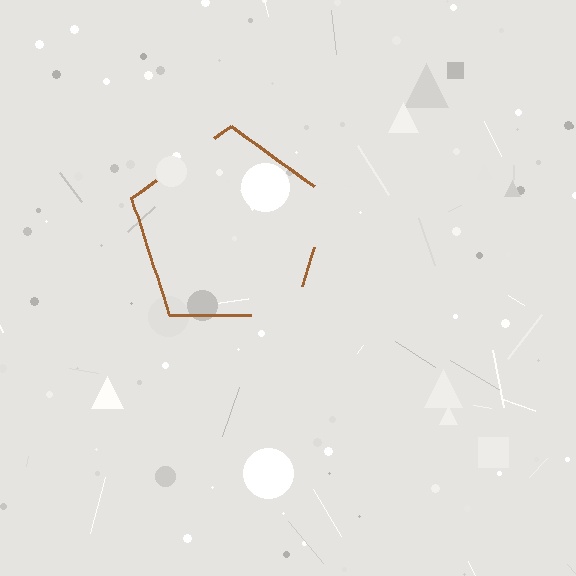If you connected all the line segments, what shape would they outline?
They would outline a pentagon.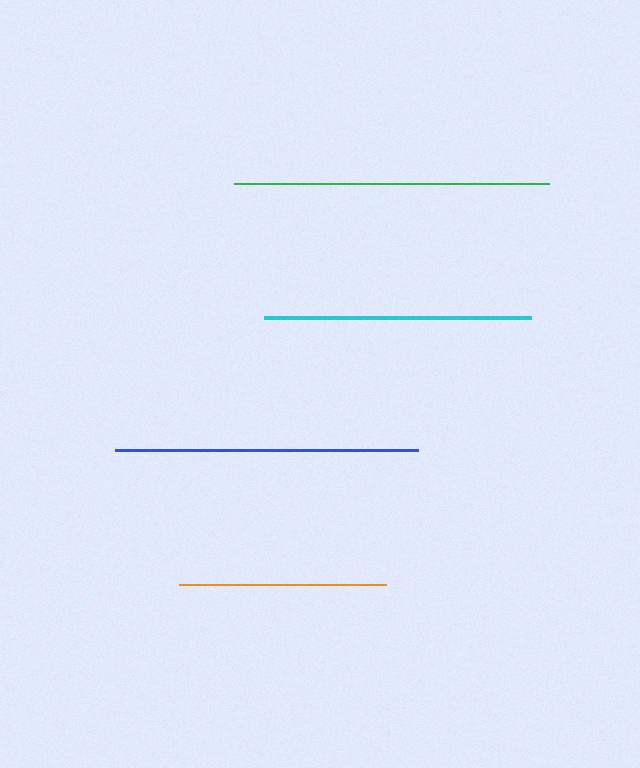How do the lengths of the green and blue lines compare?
The green and blue lines are approximately the same length.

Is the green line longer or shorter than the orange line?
The green line is longer than the orange line.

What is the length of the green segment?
The green segment is approximately 315 pixels long.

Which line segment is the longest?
The green line is the longest at approximately 315 pixels.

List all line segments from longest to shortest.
From longest to shortest: green, blue, cyan, orange.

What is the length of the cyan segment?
The cyan segment is approximately 267 pixels long.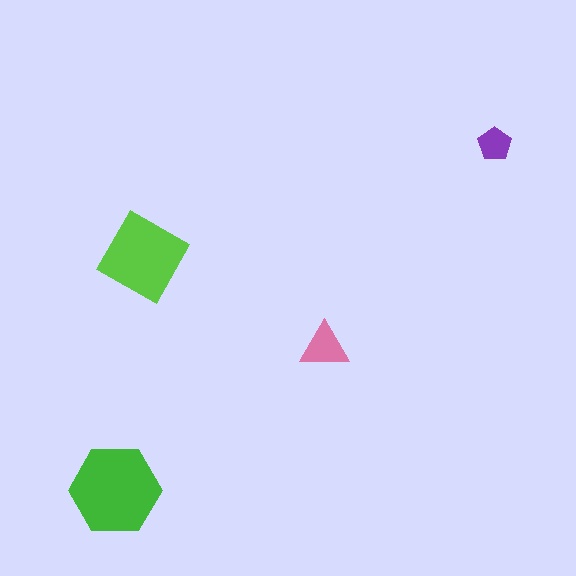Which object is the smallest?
The purple pentagon.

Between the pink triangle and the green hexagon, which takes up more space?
The green hexagon.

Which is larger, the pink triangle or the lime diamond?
The lime diamond.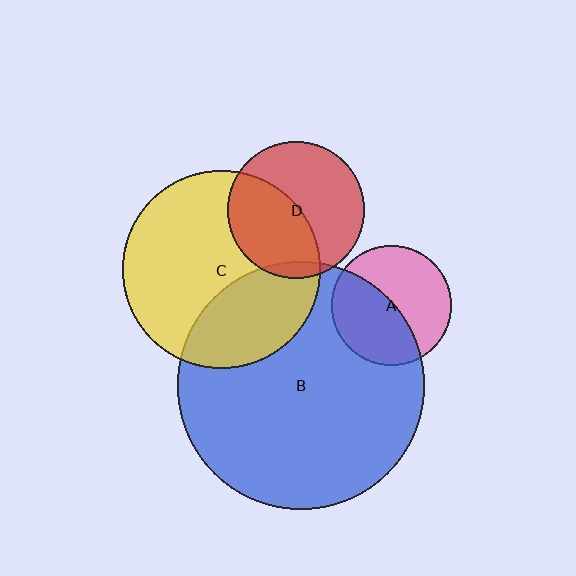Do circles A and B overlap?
Yes.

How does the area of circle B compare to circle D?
Approximately 3.3 times.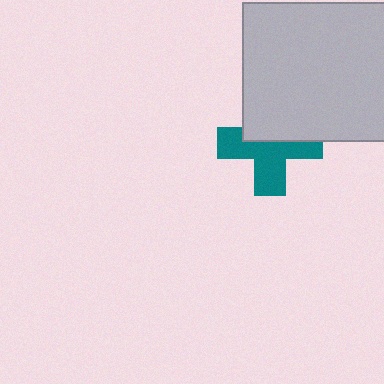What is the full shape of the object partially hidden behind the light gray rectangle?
The partially hidden object is a teal cross.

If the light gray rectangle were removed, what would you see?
You would see the complete teal cross.